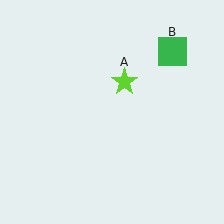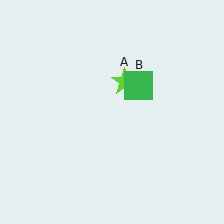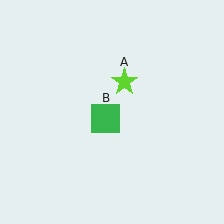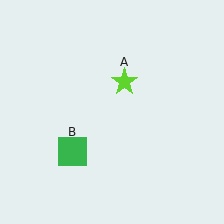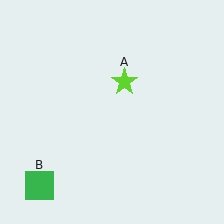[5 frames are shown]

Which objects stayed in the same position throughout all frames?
Lime star (object A) remained stationary.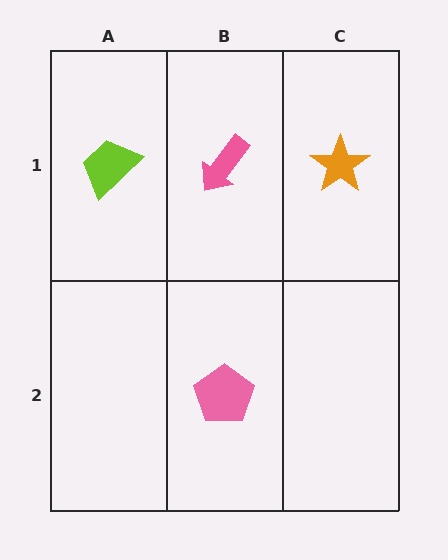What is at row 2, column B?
A pink pentagon.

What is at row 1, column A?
A lime trapezoid.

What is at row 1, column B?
A pink arrow.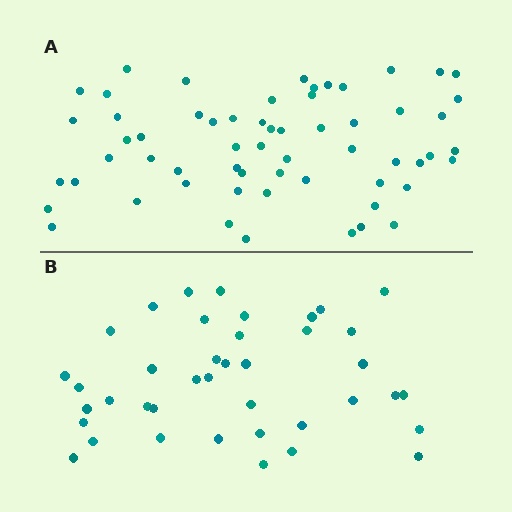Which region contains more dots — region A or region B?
Region A (the top region) has more dots.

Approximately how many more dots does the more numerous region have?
Region A has approximately 20 more dots than region B.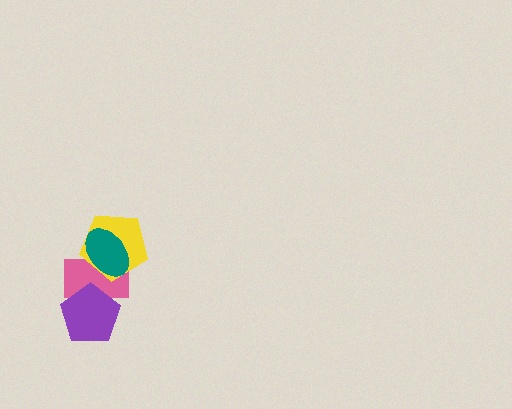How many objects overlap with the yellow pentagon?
2 objects overlap with the yellow pentagon.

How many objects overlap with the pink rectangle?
3 objects overlap with the pink rectangle.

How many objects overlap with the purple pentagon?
1 object overlaps with the purple pentagon.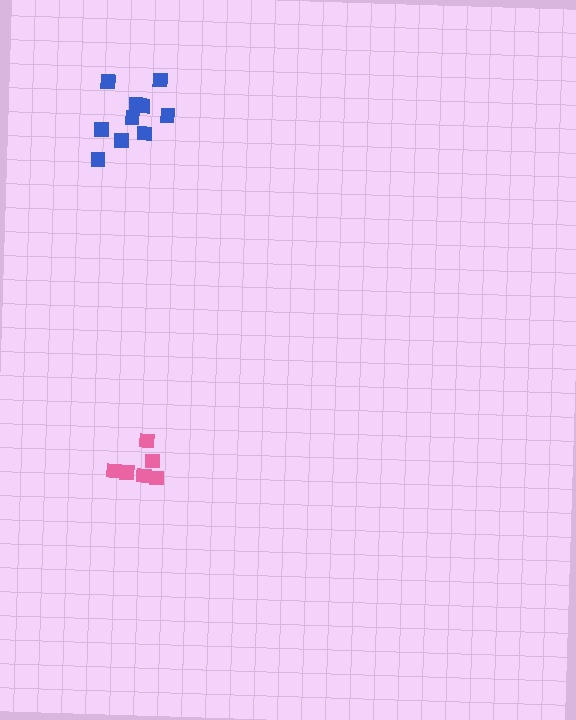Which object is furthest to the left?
The blue cluster is leftmost.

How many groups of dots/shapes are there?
There are 2 groups.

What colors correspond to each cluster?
The clusters are colored: blue, pink.